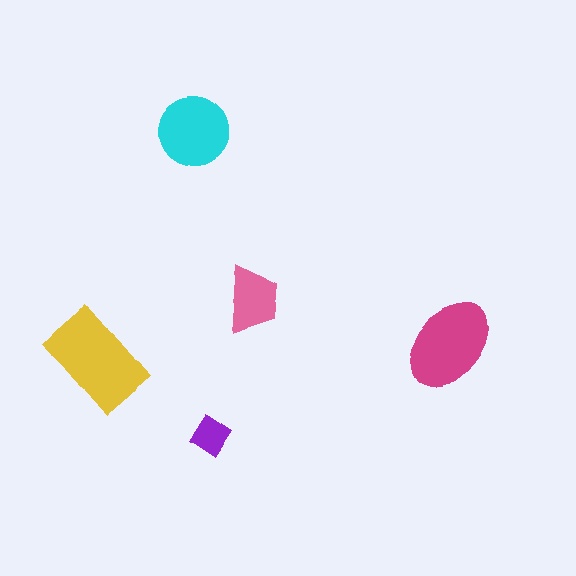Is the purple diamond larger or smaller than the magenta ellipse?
Smaller.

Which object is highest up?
The cyan circle is topmost.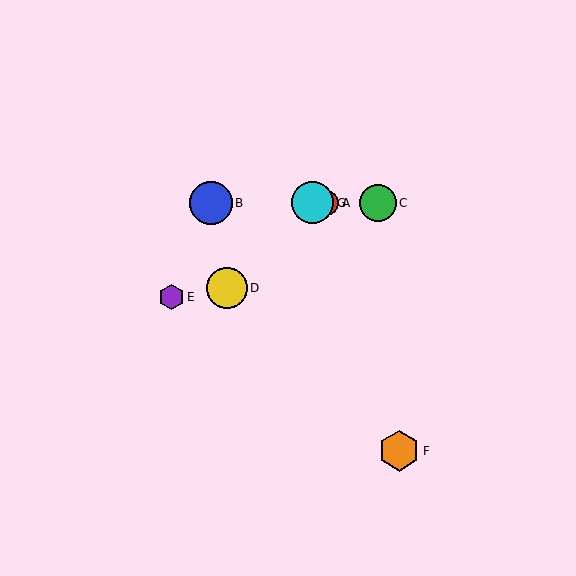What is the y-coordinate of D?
Object D is at y≈288.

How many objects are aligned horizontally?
4 objects (A, B, C, G) are aligned horizontally.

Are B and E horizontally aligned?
No, B is at y≈203 and E is at y≈297.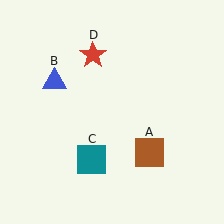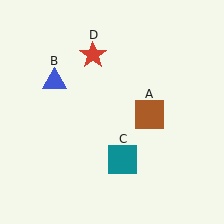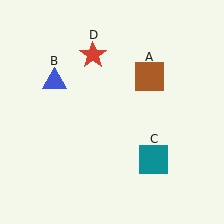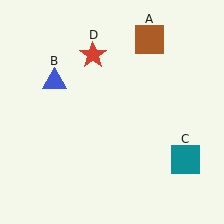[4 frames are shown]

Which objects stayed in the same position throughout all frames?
Blue triangle (object B) and red star (object D) remained stationary.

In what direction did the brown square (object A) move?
The brown square (object A) moved up.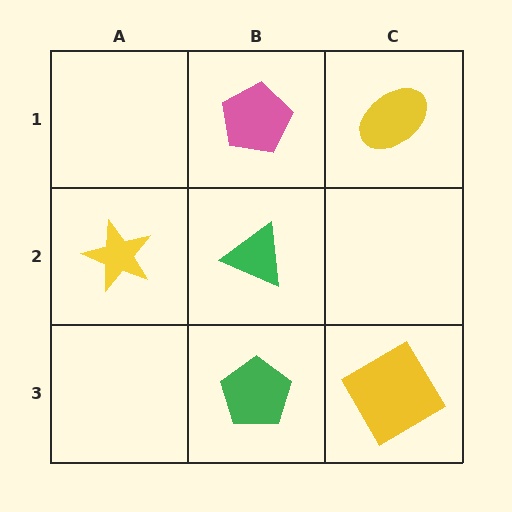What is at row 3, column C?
A yellow diamond.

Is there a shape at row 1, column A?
No, that cell is empty.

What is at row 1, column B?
A pink pentagon.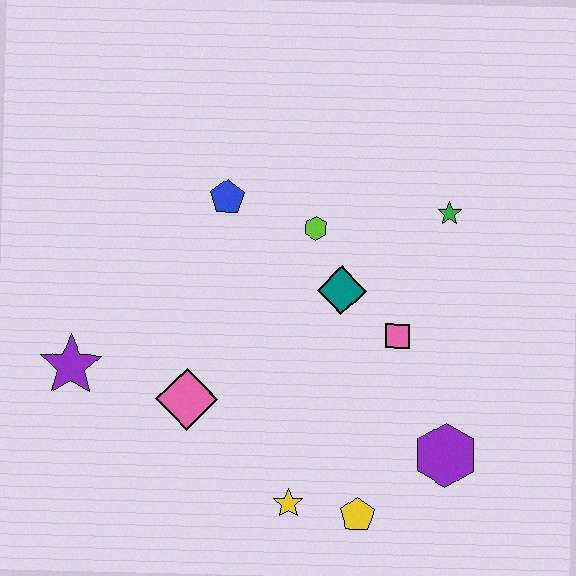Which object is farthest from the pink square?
The purple star is farthest from the pink square.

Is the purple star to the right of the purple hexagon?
No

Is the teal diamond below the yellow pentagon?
No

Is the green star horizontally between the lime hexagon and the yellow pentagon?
No